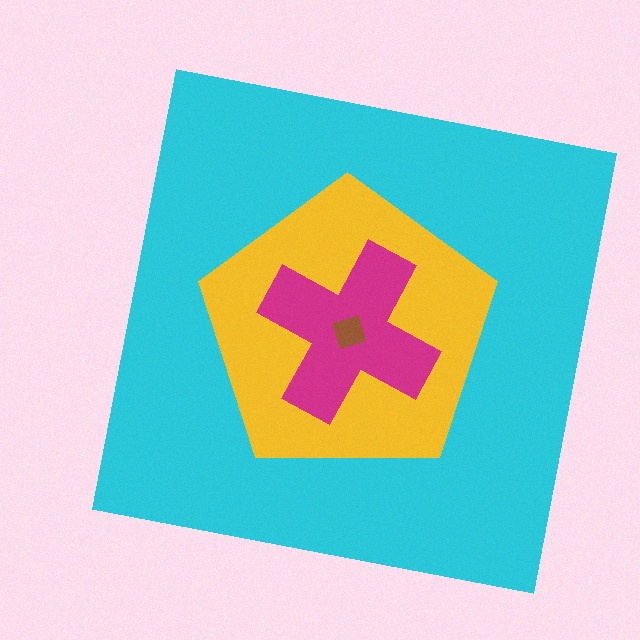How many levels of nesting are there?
4.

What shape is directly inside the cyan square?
The yellow pentagon.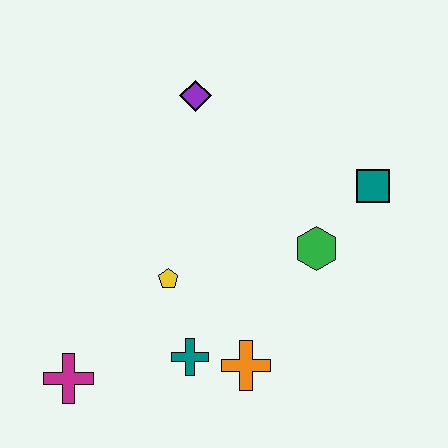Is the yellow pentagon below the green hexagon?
Yes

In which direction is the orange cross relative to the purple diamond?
The orange cross is below the purple diamond.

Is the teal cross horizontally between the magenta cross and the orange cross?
Yes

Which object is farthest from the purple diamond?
The magenta cross is farthest from the purple diamond.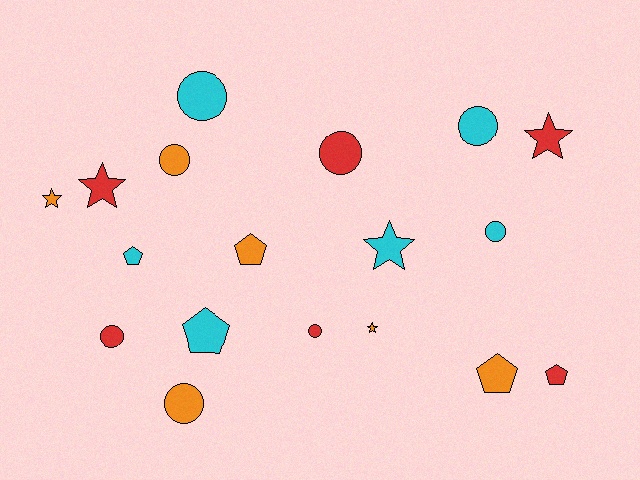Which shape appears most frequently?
Circle, with 8 objects.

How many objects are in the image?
There are 18 objects.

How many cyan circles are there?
There are 3 cyan circles.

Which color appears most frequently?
Red, with 6 objects.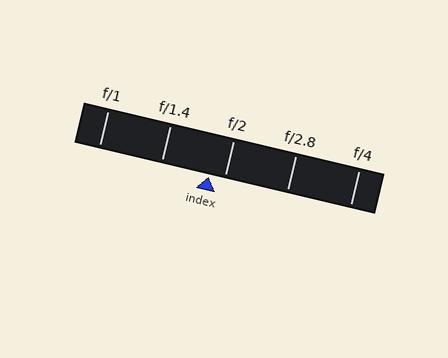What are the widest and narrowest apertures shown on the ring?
The widest aperture shown is f/1 and the narrowest is f/4.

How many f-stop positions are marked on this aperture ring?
There are 5 f-stop positions marked.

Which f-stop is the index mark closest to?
The index mark is closest to f/2.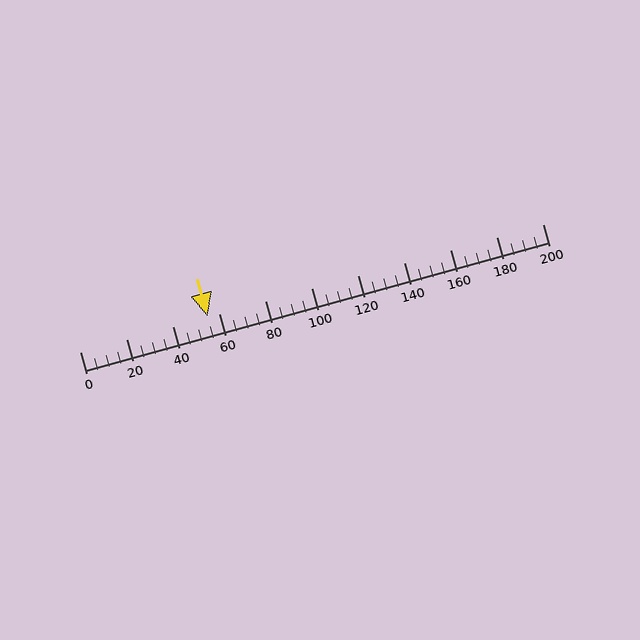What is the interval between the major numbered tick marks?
The major tick marks are spaced 20 units apart.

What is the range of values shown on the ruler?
The ruler shows values from 0 to 200.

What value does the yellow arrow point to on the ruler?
The yellow arrow points to approximately 55.